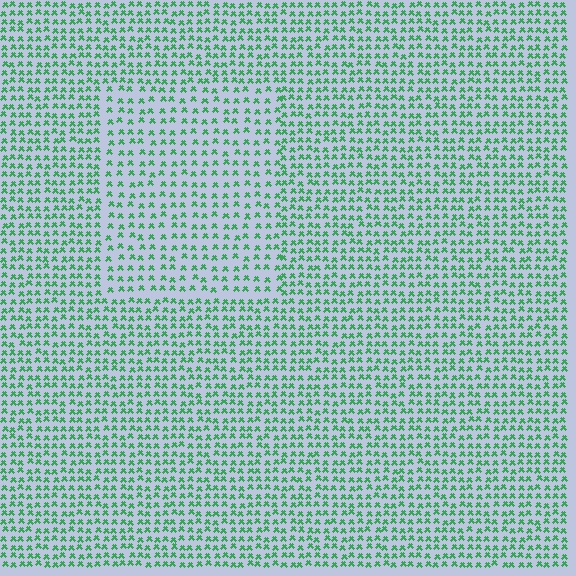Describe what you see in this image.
The image contains small green elements arranged at two different densities. A rectangle-shaped region is visible where the elements are less densely packed than the surrounding area.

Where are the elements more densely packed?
The elements are more densely packed outside the rectangle boundary.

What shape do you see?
I see a rectangle.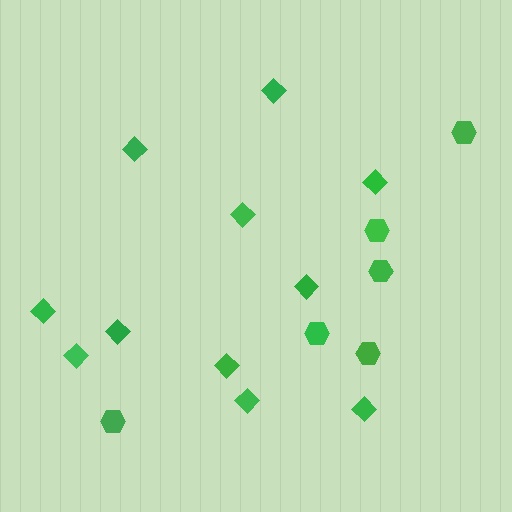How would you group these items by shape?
There are 2 groups: one group of hexagons (6) and one group of diamonds (11).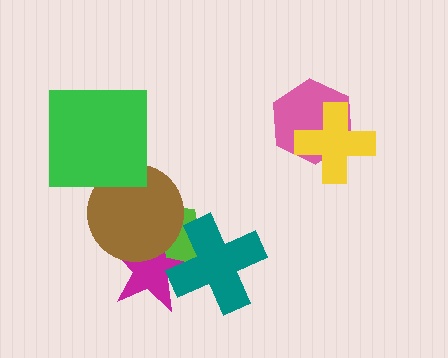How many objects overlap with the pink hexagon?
1 object overlaps with the pink hexagon.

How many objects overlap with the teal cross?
2 objects overlap with the teal cross.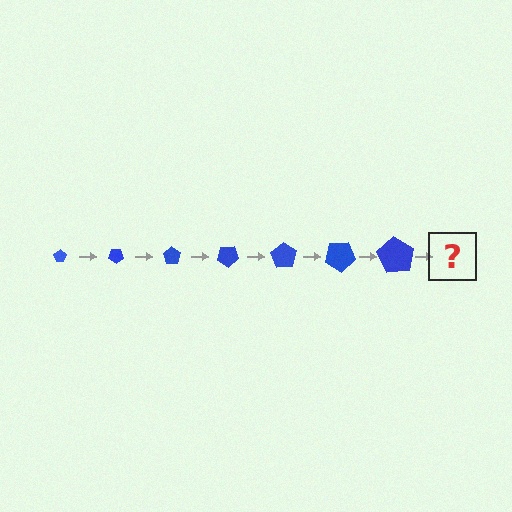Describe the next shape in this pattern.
It should be a pentagon, larger than the previous one and rotated 245 degrees from the start.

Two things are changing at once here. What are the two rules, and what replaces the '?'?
The two rules are that the pentagon grows larger each step and it rotates 35 degrees each step. The '?' should be a pentagon, larger than the previous one and rotated 245 degrees from the start.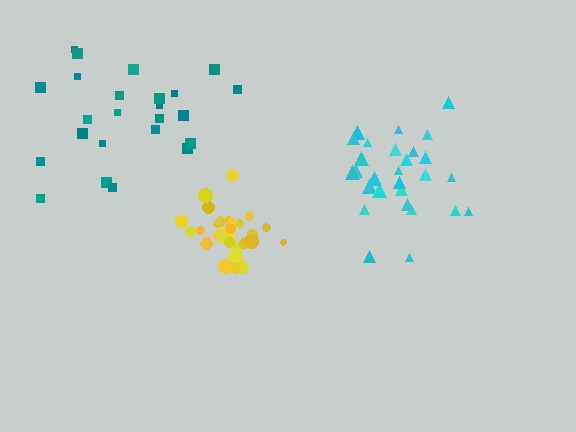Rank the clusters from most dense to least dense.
yellow, cyan, teal.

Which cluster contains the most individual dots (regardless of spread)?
Yellow (33).